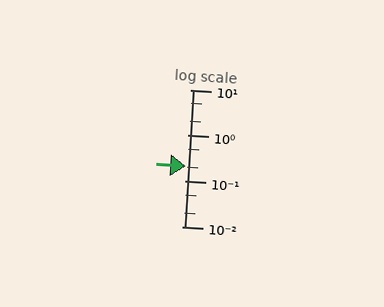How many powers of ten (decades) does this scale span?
The scale spans 3 decades, from 0.01 to 10.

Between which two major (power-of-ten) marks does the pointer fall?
The pointer is between 0.1 and 1.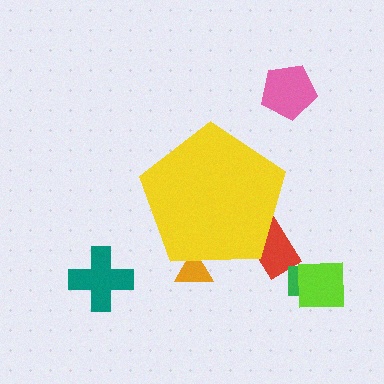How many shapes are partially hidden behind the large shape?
2 shapes are partially hidden.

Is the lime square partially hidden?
No, the lime square is fully visible.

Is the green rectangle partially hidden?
No, the green rectangle is fully visible.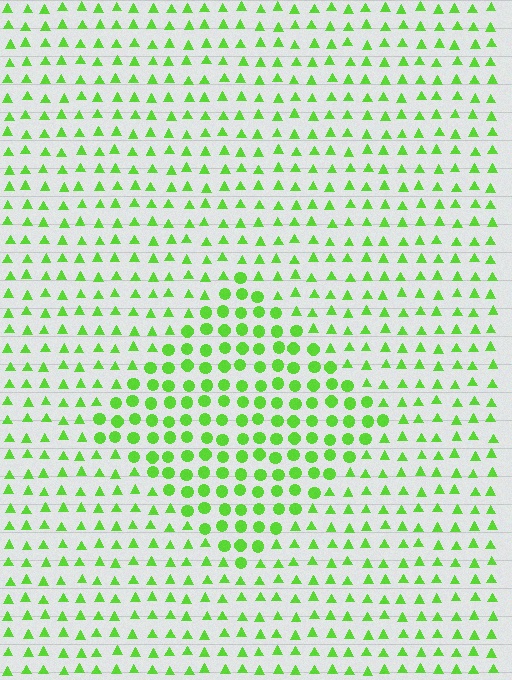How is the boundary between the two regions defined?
The boundary is defined by a change in element shape: circles inside vs. triangles outside. All elements share the same color and spacing.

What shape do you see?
I see a diamond.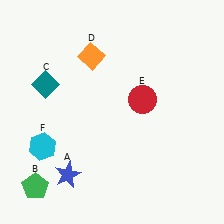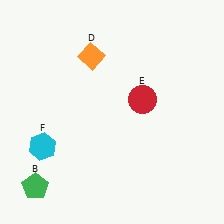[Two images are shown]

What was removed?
The teal diamond (C), the blue star (A) were removed in Image 2.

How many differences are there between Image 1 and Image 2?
There are 2 differences between the two images.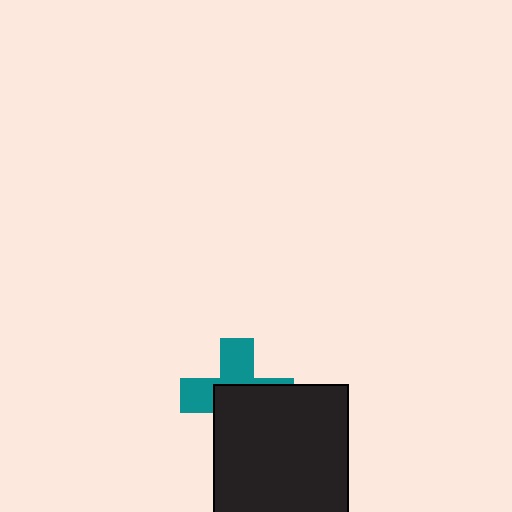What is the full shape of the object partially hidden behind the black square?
The partially hidden object is a teal cross.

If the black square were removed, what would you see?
You would see the complete teal cross.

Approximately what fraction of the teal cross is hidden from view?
Roughly 55% of the teal cross is hidden behind the black square.